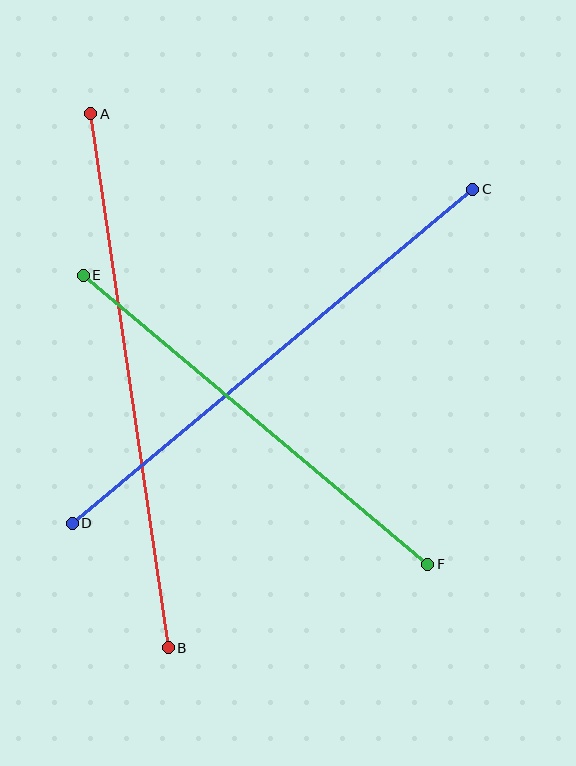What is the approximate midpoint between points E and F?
The midpoint is at approximately (256, 420) pixels.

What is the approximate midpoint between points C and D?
The midpoint is at approximately (273, 356) pixels.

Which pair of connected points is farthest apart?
Points A and B are farthest apart.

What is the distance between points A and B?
The distance is approximately 539 pixels.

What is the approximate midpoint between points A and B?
The midpoint is at approximately (130, 381) pixels.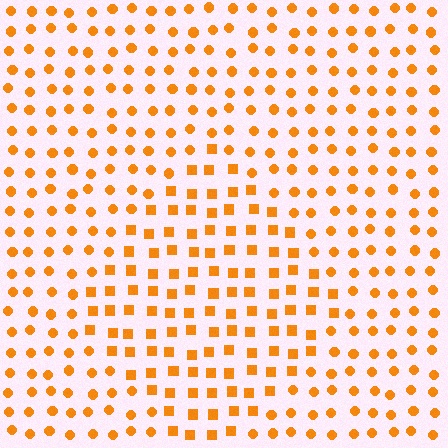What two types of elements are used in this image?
The image uses squares inside the diamond region and circles outside it.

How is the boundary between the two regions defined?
The boundary is defined by a change in element shape: squares inside vs. circles outside. All elements share the same color and spacing.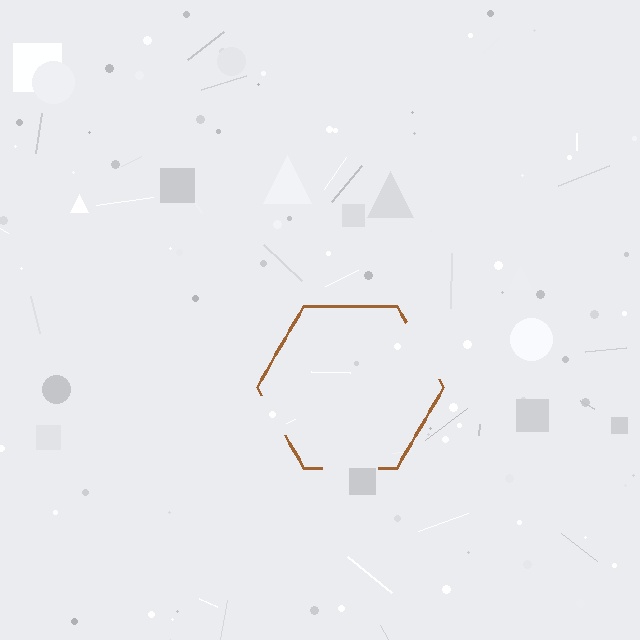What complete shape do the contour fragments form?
The contour fragments form a hexagon.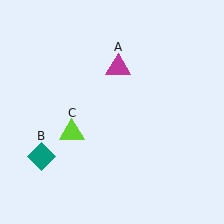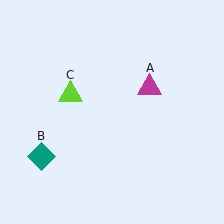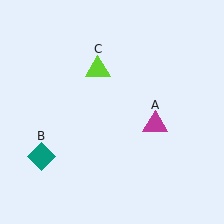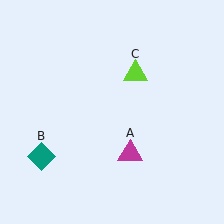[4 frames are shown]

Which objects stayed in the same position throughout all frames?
Teal diamond (object B) remained stationary.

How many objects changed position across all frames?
2 objects changed position: magenta triangle (object A), lime triangle (object C).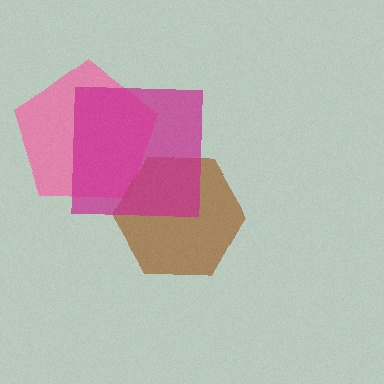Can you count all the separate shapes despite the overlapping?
Yes, there are 3 separate shapes.